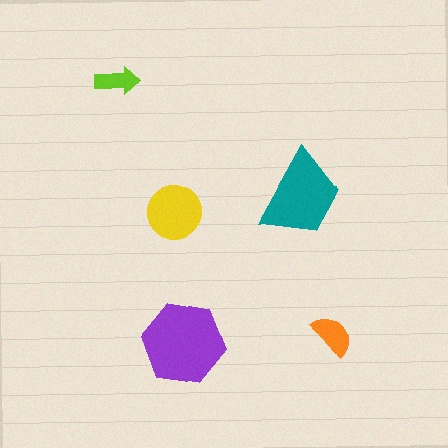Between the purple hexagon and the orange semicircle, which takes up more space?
The purple hexagon.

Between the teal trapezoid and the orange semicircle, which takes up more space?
The teal trapezoid.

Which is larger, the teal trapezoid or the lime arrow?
The teal trapezoid.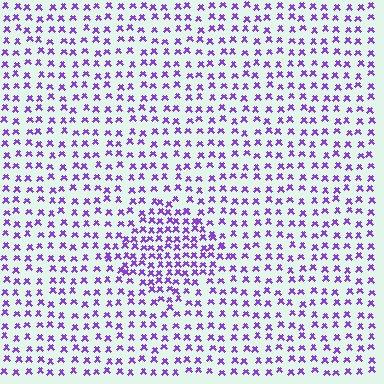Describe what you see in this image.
The image contains small purple elements arranged at two different densities. A diamond-shaped region is visible where the elements are more densely packed than the surrounding area.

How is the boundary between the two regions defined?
The boundary is defined by a change in element density (approximately 1.7x ratio). All elements are the same color, size, and shape.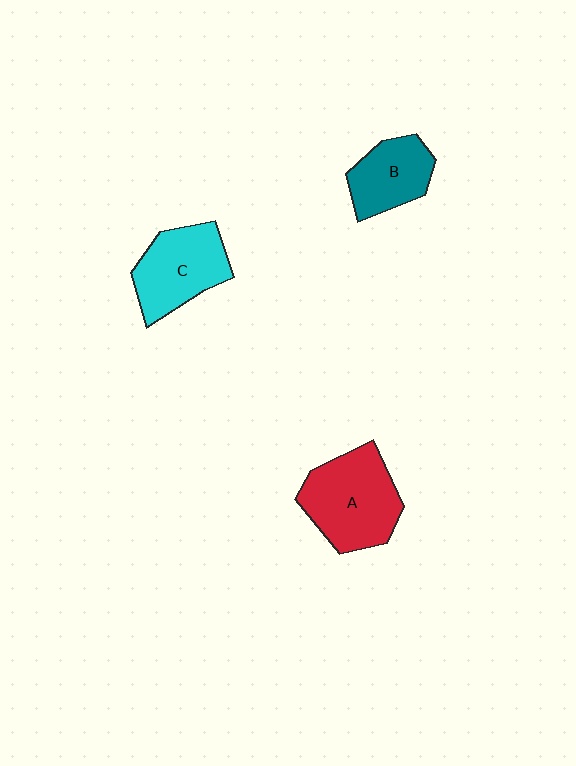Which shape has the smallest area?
Shape B (teal).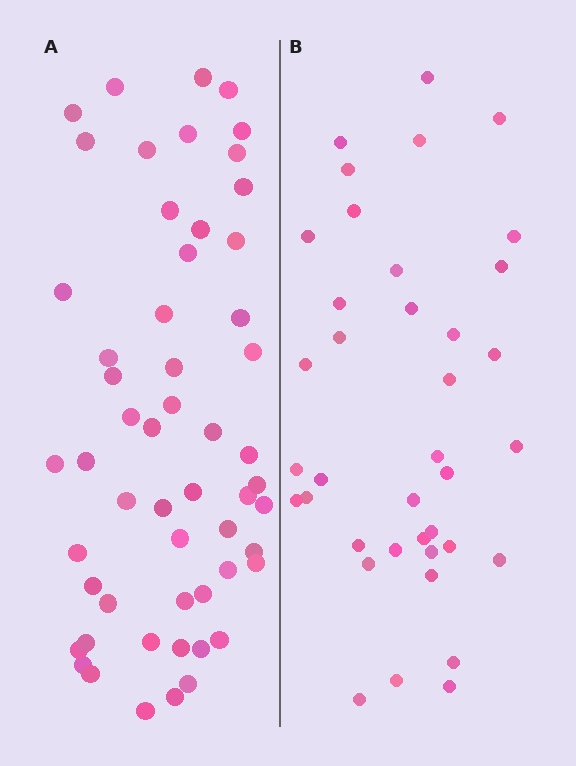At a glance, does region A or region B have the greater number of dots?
Region A (the left region) has more dots.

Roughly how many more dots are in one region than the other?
Region A has approximately 15 more dots than region B.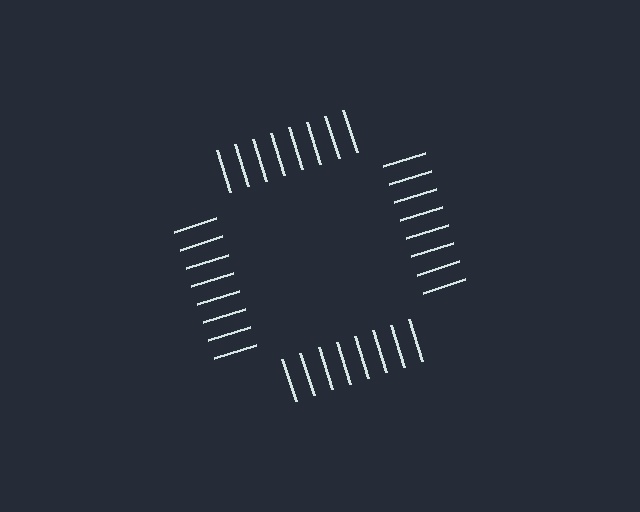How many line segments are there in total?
32 — 8 along each of the 4 edges.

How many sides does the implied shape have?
4 sides — the line-ends trace a square.